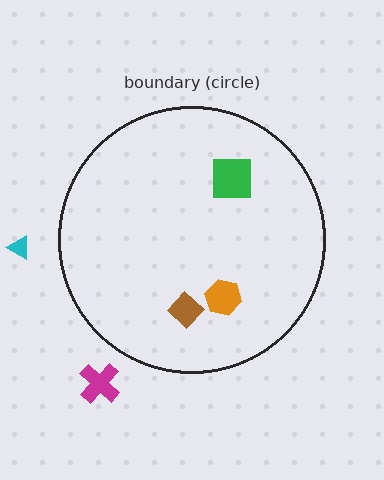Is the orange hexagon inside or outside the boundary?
Inside.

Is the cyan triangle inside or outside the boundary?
Outside.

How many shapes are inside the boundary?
3 inside, 2 outside.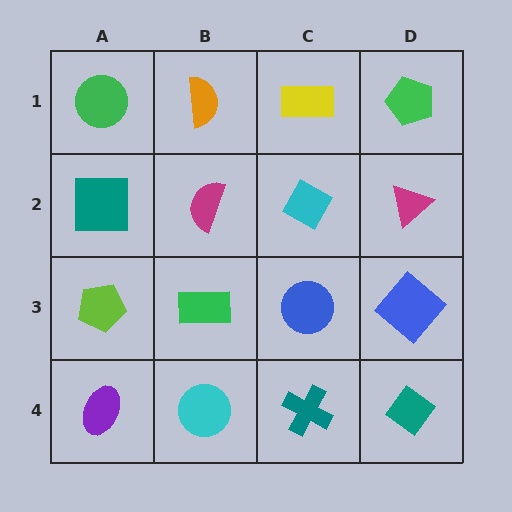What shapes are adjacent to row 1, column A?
A teal square (row 2, column A), an orange semicircle (row 1, column B).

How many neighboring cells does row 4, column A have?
2.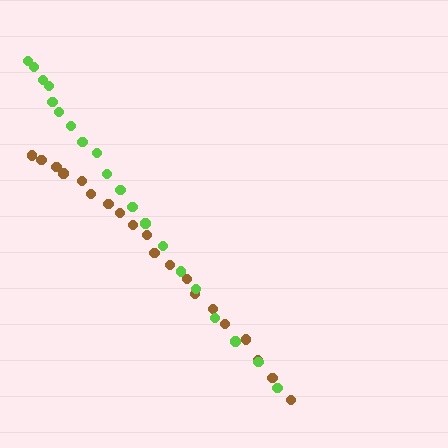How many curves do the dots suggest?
There are 2 distinct paths.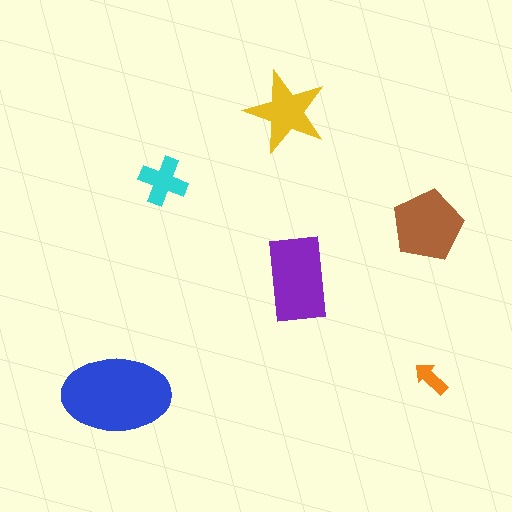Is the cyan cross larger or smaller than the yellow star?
Smaller.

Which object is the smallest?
The orange arrow.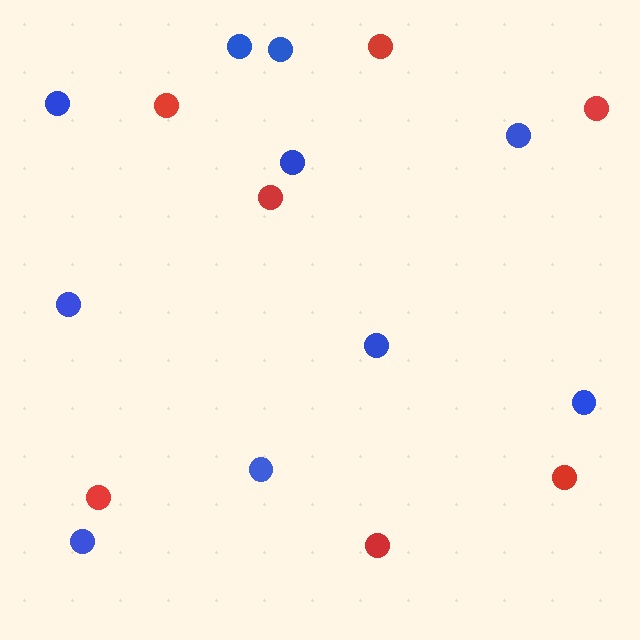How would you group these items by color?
There are 2 groups: one group of blue circles (10) and one group of red circles (7).